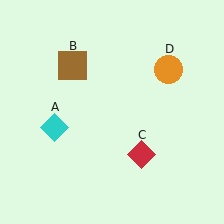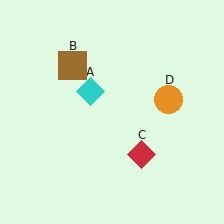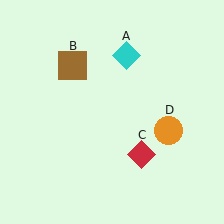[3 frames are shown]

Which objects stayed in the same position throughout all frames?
Brown square (object B) and red diamond (object C) remained stationary.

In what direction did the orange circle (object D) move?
The orange circle (object D) moved down.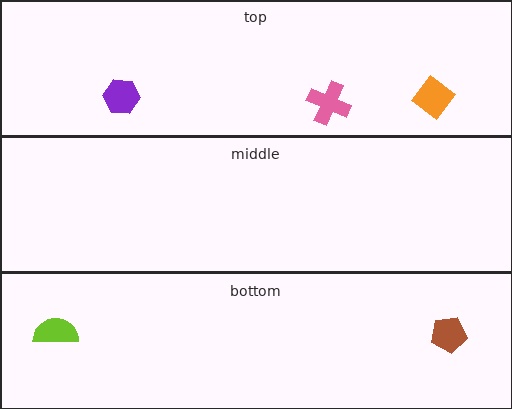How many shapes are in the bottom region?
2.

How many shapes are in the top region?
3.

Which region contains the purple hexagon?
The top region.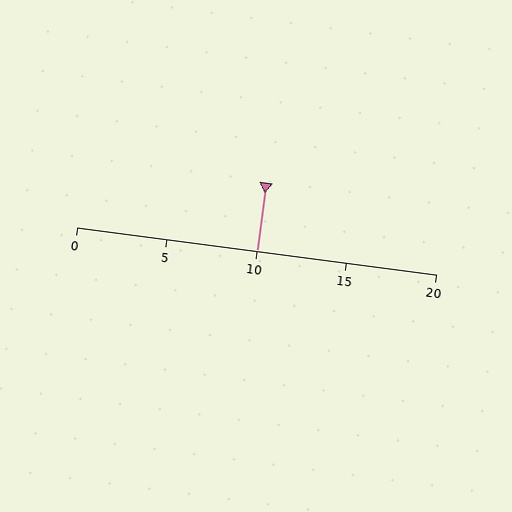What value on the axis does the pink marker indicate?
The marker indicates approximately 10.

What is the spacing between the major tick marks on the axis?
The major ticks are spaced 5 apart.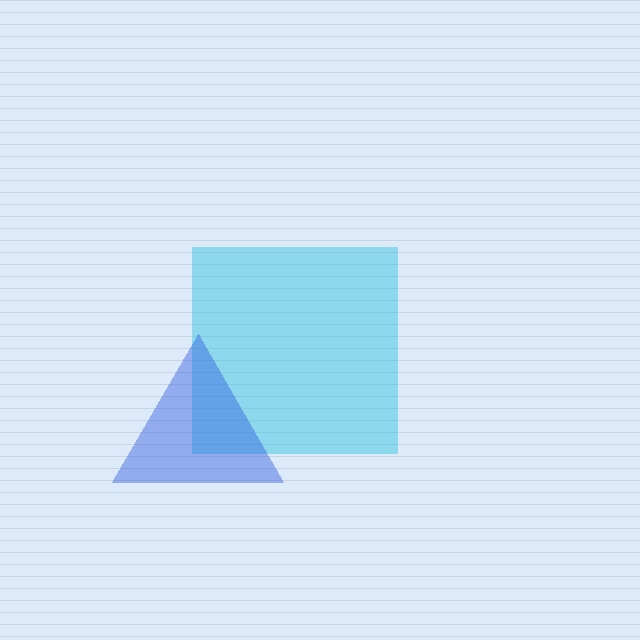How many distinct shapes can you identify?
There are 2 distinct shapes: a cyan square, a blue triangle.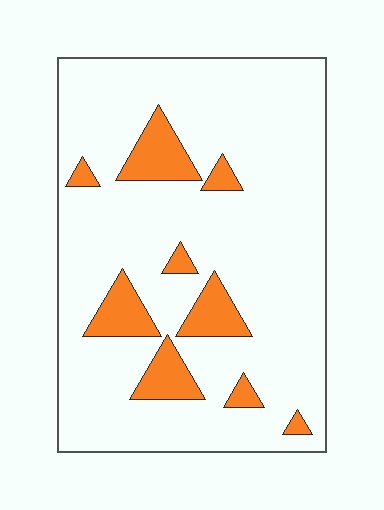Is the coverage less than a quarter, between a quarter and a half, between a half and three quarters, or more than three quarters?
Less than a quarter.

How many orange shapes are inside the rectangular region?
9.